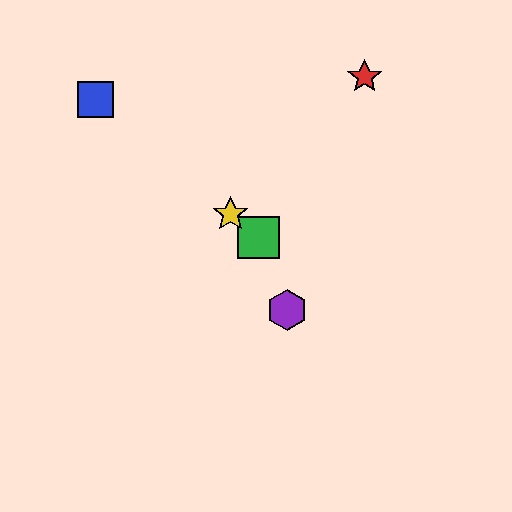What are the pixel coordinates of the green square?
The green square is at (258, 238).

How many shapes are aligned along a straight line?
3 shapes (the blue square, the green square, the yellow star) are aligned along a straight line.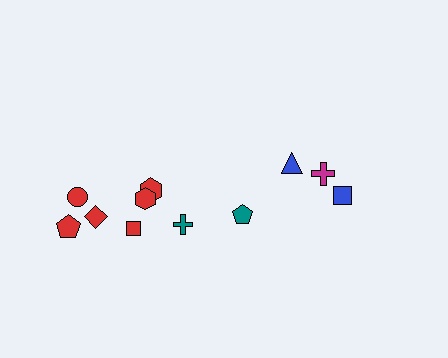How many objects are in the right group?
There are 4 objects.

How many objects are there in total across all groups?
There are 11 objects.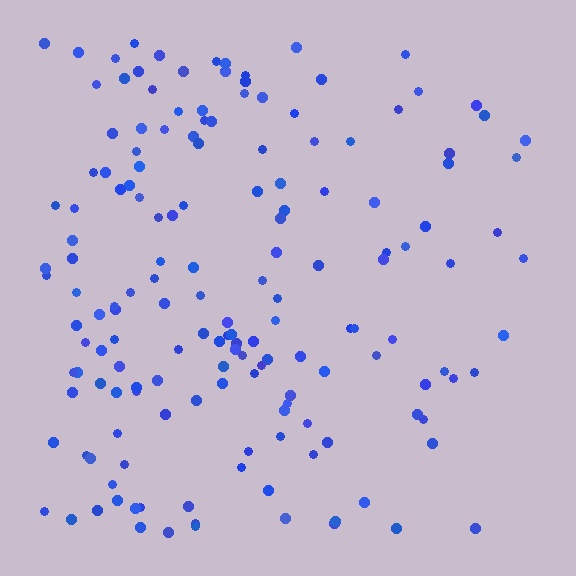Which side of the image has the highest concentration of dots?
The left.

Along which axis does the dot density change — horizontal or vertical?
Horizontal.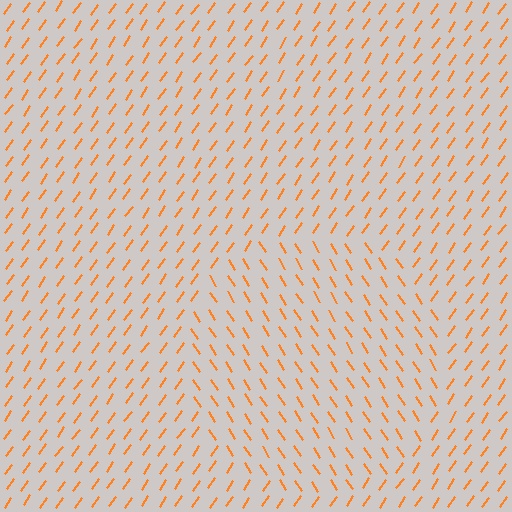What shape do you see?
I see a circle.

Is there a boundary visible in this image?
Yes, there is a texture boundary formed by a change in line orientation.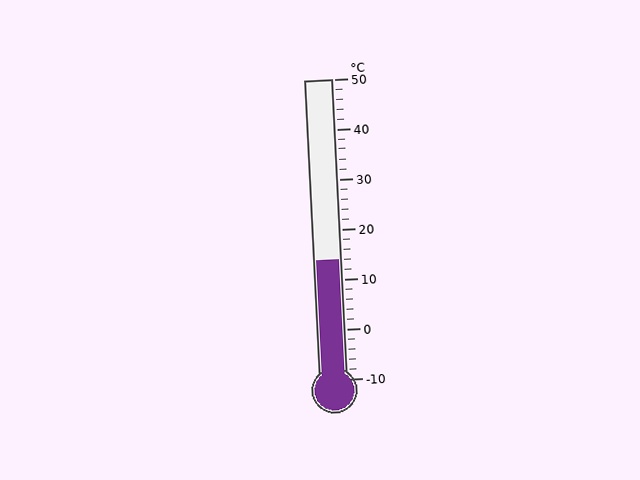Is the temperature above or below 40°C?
The temperature is below 40°C.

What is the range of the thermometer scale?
The thermometer scale ranges from -10°C to 50°C.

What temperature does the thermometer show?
The thermometer shows approximately 14°C.